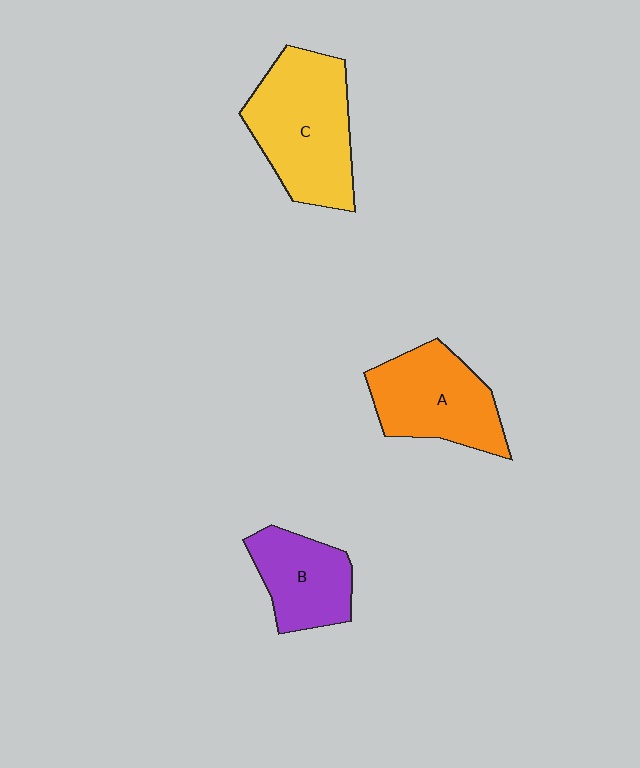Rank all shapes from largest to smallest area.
From largest to smallest: C (yellow), A (orange), B (purple).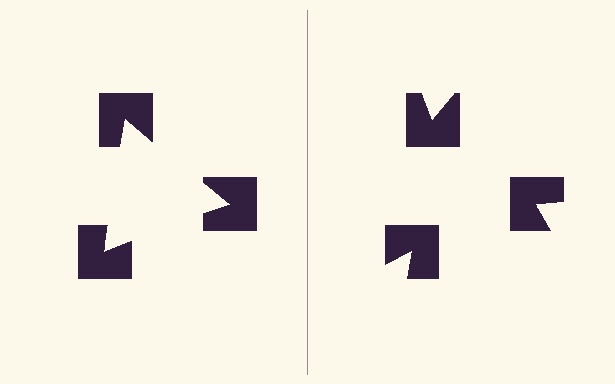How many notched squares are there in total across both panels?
6 — 3 on each side.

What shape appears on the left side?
An illusory triangle.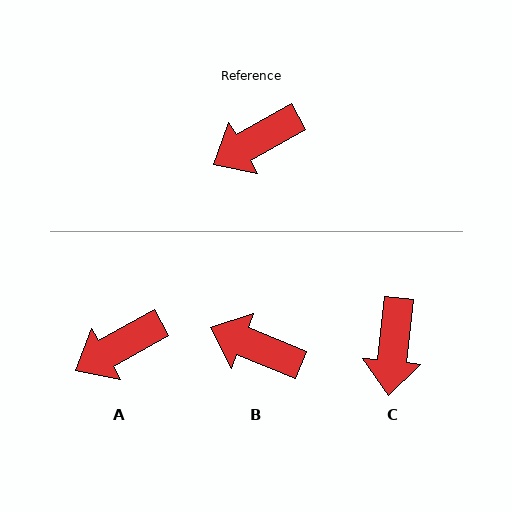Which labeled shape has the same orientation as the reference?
A.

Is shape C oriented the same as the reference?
No, it is off by about 55 degrees.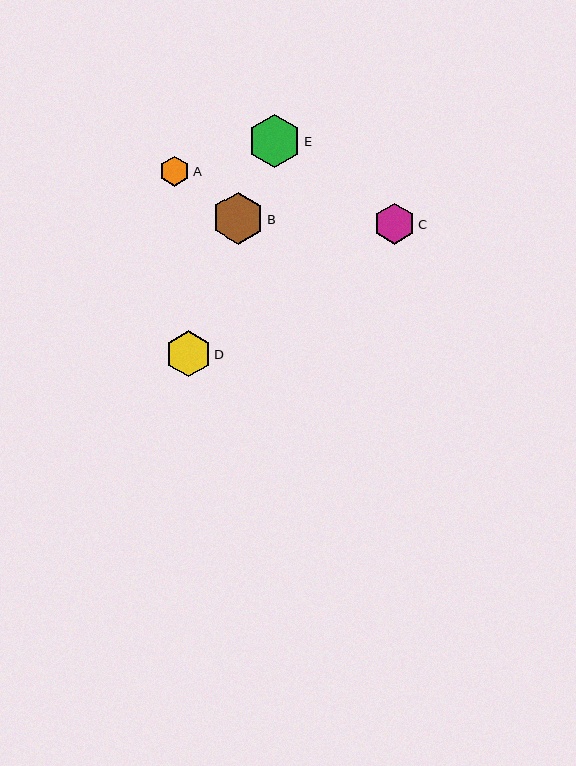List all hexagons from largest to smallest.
From largest to smallest: E, B, D, C, A.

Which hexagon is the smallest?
Hexagon A is the smallest with a size of approximately 30 pixels.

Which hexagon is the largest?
Hexagon E is the largest with a size of approximately 53 pixels.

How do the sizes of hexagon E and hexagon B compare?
Hexagon E and hexagon B are approximately the same size.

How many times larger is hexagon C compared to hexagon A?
Hexagon C is approximately 1.4 times the size of hexagon A.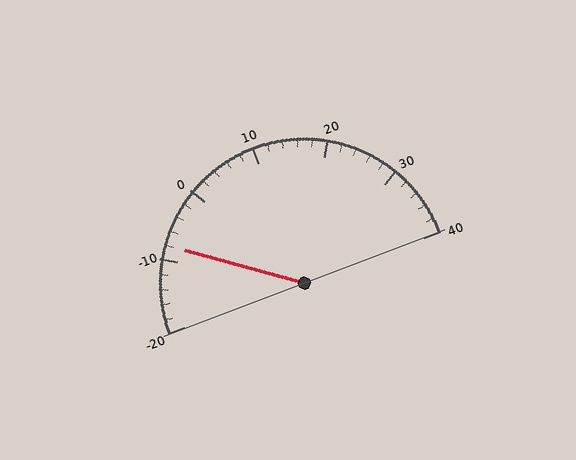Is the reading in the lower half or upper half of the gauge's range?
The reading is in the lower half of the range (-20 to 40).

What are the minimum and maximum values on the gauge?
The gauge ranges from -20 to 40.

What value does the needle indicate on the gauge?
The needle indicates approximately -8.